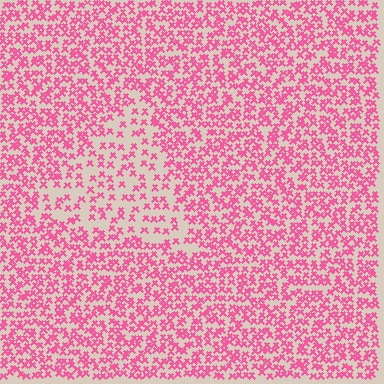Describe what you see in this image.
The image contains small pink elements arranged at two different densities. A triangle-shaped region is visible where the elements are less densely packed than the surrounding area.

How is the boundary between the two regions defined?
The boundary is defined by a change in element density (approximately 2.0x ratio). All elements are the same color, size, and shape.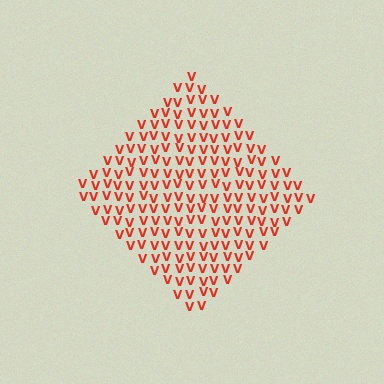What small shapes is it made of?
It is made of small letter V's.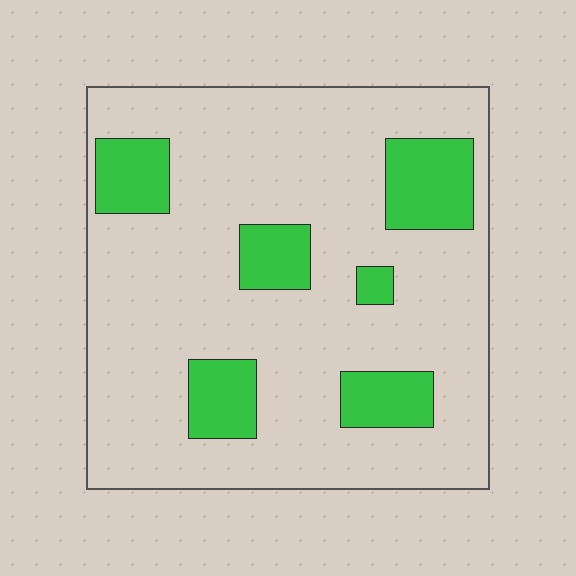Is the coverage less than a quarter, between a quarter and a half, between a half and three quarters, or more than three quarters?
Less than a quarter.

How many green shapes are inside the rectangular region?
6.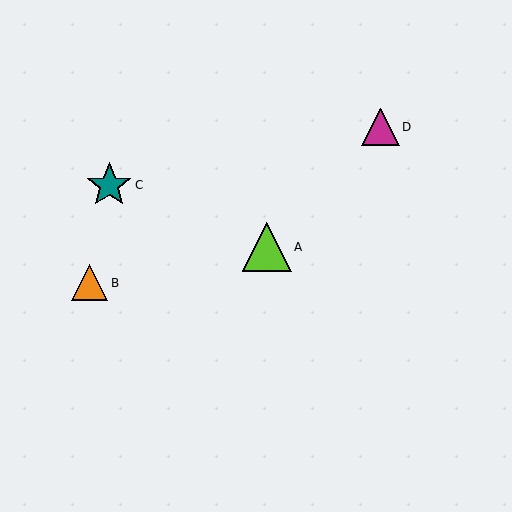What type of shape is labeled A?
Shape A is a lime triangle.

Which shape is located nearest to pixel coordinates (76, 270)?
The orange triangle (labeled B) at (90, 283) is nearest to that location.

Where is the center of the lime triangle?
The center of the lime triangle is at (267, 247).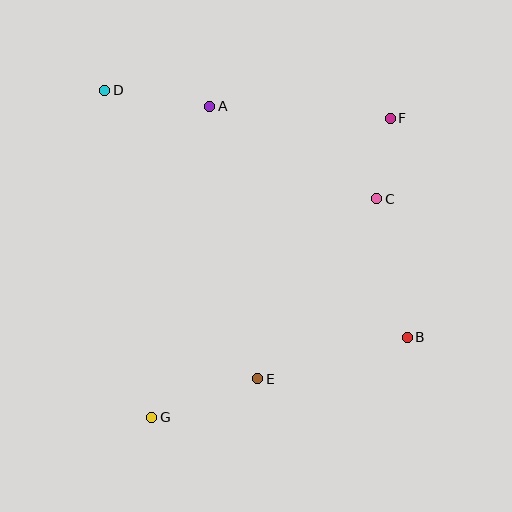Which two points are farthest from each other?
Points B and D are farthest from each other.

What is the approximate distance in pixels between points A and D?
The distance between A and D is approximately 106 pixels.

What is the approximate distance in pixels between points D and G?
The distance between D and G is approximately 331 pixels.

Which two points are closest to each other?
Points C and F are closest to each other.